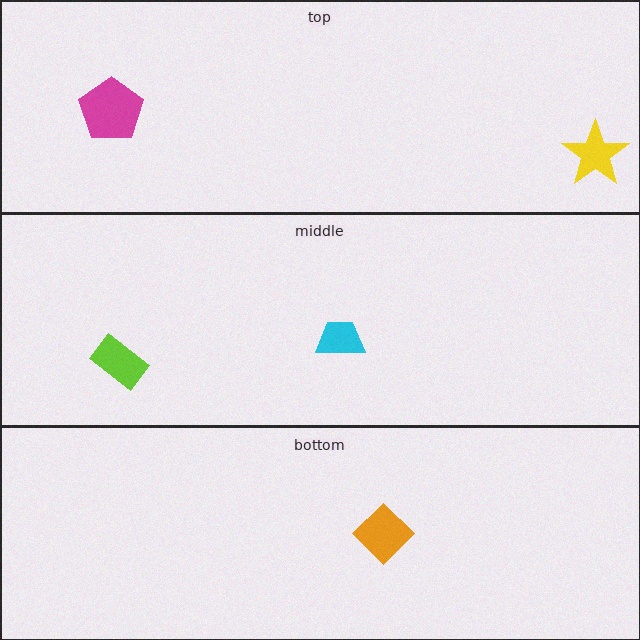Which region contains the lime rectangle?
The middle region.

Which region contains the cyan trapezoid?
The middle region.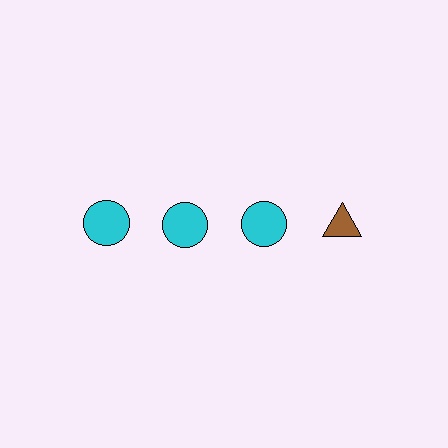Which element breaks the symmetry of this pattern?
The brown triangle in the top row, second from right column breaks the symmetry. All other shapes are cyan circles.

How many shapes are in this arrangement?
There are 4 shapes arranged in a grid pattern.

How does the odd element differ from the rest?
It differs in both color (brown instead of cyan) and shape (triangle instead of circle).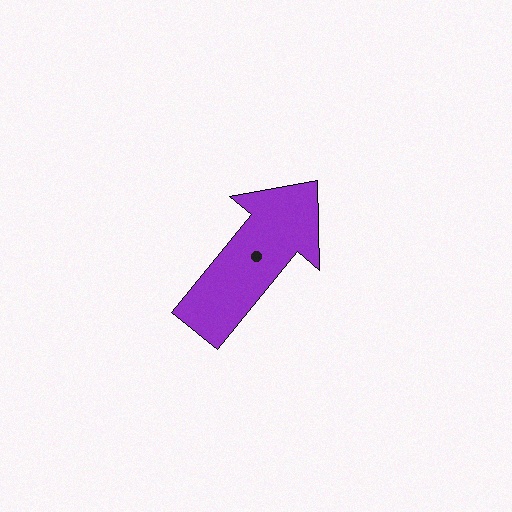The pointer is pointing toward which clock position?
Roughly 1 o'clock.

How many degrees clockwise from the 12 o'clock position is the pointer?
Approximately 39 degrees.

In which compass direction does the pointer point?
Northeast.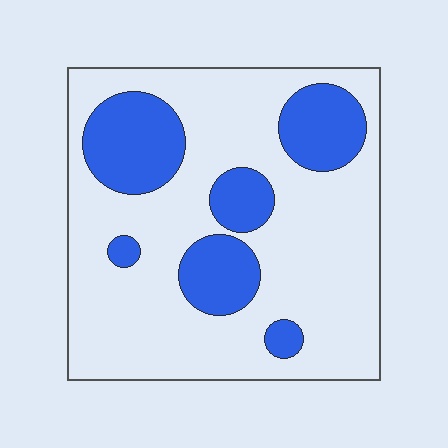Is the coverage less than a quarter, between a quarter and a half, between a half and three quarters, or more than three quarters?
Between a quarter and a half.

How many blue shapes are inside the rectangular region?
6.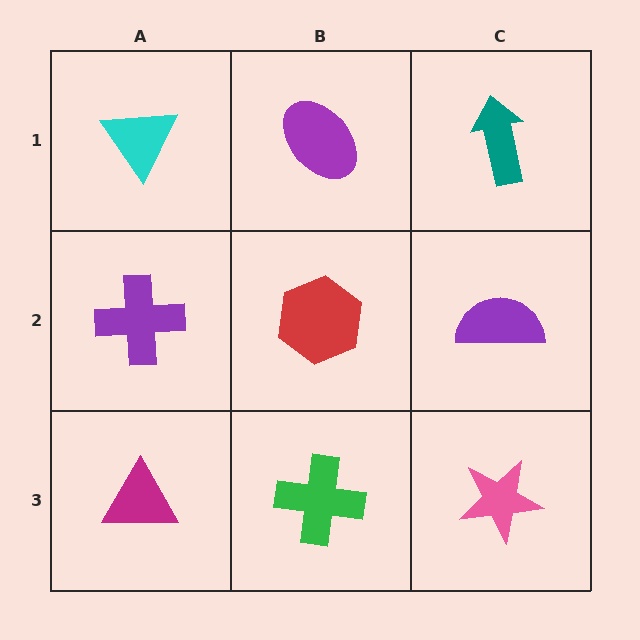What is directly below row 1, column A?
A purple cross.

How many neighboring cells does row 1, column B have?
3.